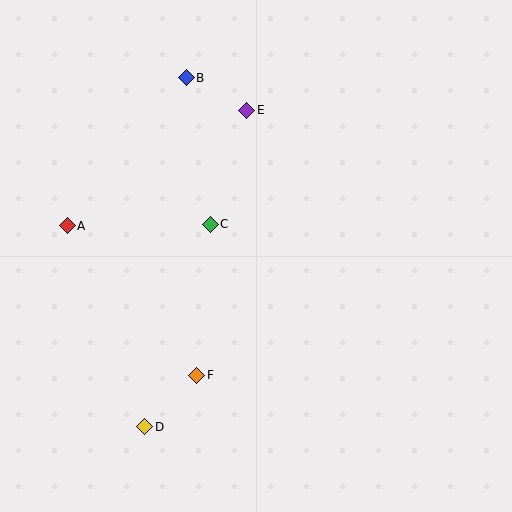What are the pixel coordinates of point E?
Point E is at (247, 110).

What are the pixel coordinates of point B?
Point B is at (186, 78).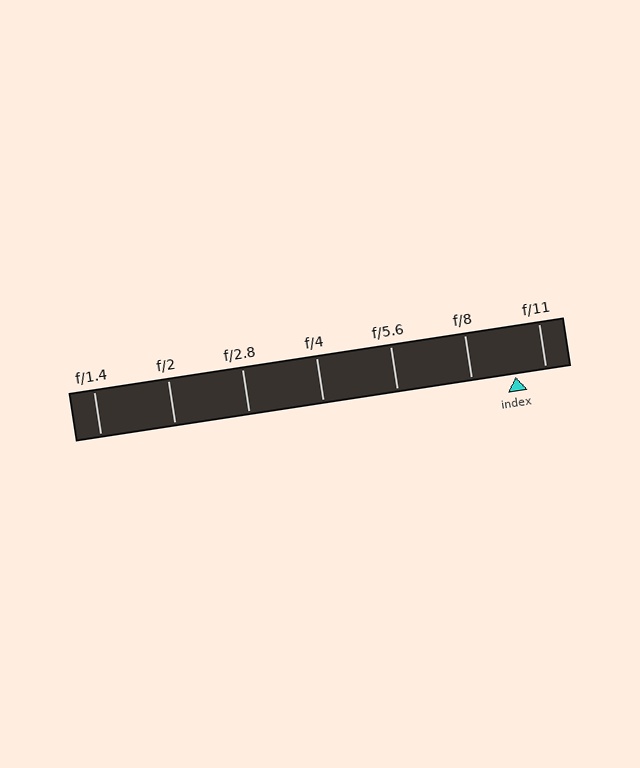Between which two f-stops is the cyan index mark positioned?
The index mark is between f/8 and f/11.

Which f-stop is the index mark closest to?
The index mark is closest to f/11.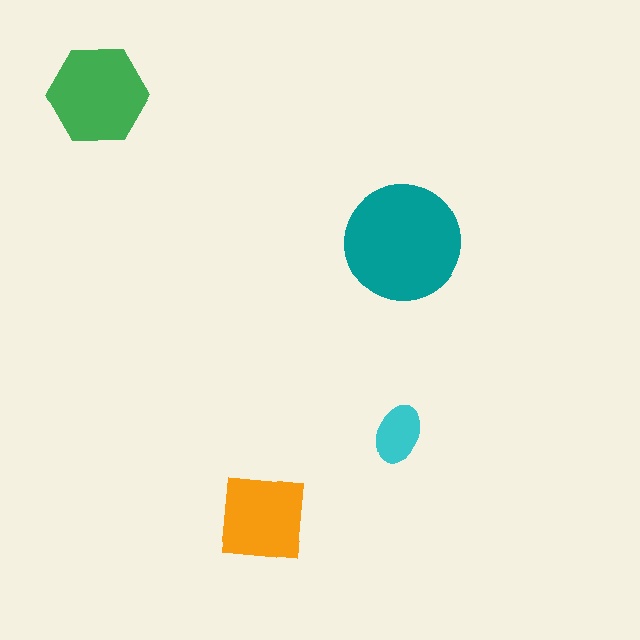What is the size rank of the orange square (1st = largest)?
3rd.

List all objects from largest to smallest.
The teal circle, the green hexagon, the orange square, the cyan ellipse.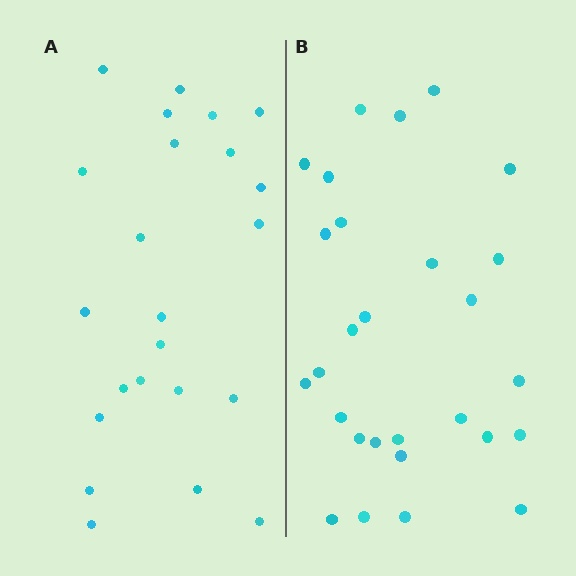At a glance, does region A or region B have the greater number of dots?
Region B (the right region) has more dots.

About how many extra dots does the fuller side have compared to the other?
Region B has about 5 more dots than region A.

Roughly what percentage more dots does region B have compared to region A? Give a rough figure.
About 20% more.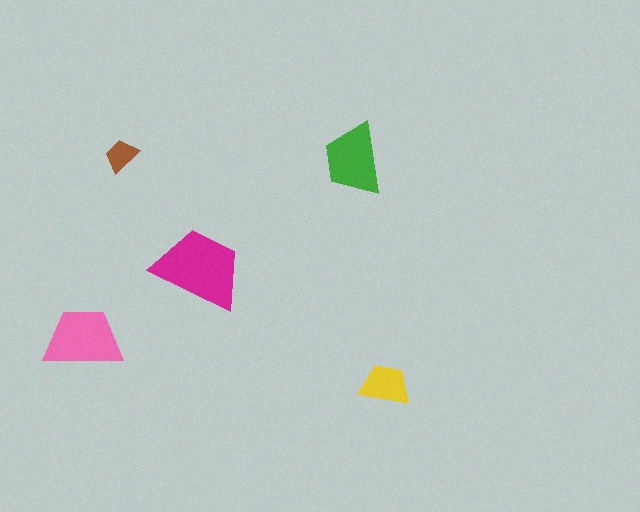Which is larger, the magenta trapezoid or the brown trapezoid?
The magenta one.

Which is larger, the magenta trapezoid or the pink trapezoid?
The magenta one.